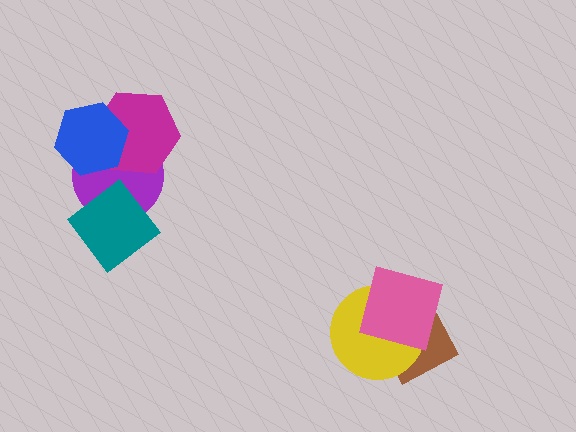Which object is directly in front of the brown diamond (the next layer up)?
The yellow circle is directly in front of the brown diamond.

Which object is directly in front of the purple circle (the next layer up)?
The teal diamond is directly in front of the purple circle.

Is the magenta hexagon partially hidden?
Yes, it is partially covered by another shape.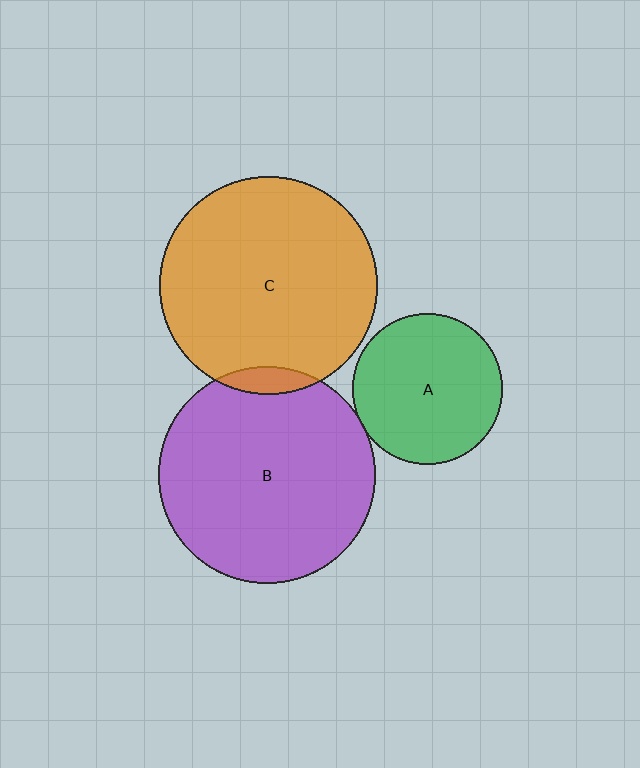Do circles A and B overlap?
Yes.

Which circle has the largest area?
Circle C (orange).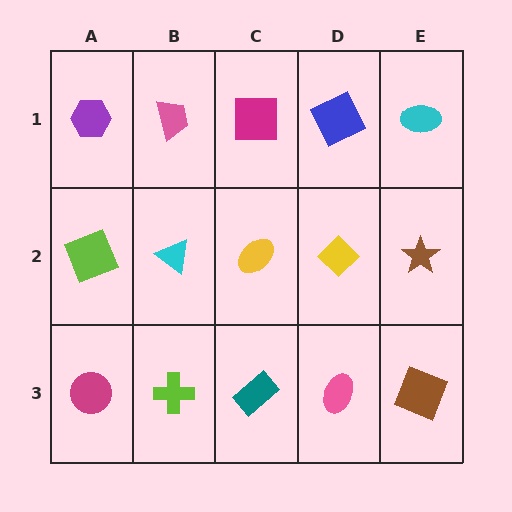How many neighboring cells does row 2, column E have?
3.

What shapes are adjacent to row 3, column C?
A yellow ellipse (row 2, column C), a lime cross (row 3, column B), a pink ellipse (row 3, column D).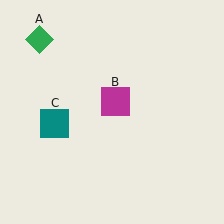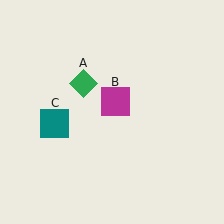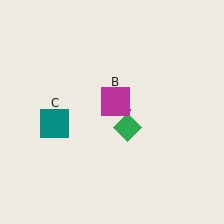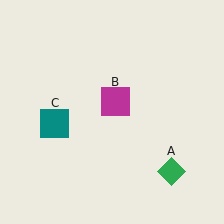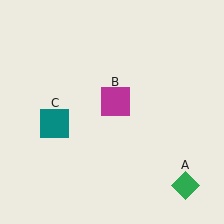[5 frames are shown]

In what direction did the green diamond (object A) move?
The green diamond (object A) moved down and to the right.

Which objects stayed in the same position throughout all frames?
Magenta square (object B) and teal square (object C) remained stationary.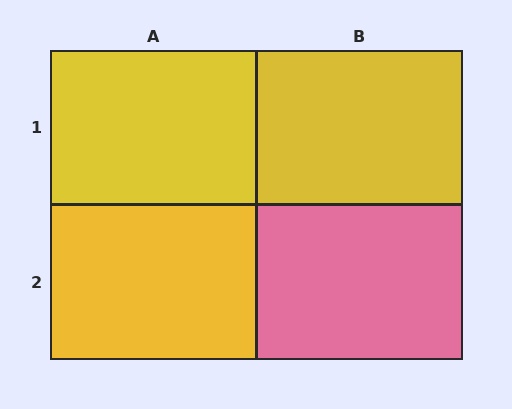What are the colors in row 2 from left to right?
Yellow, pink.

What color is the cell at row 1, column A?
Yellow.